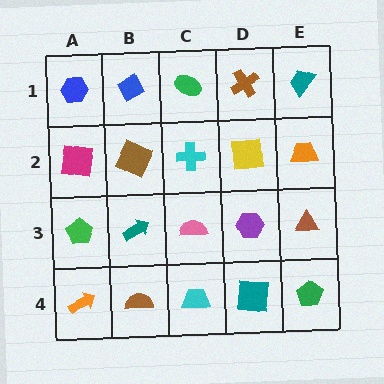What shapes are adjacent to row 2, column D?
A brown cross (row 1, column D), a purple hexagon (row 3, column D), a cyan cross (row 2, column C), an orange trapezoid (row 2, column E).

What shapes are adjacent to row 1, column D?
A yellow square (row 2, column D), a green ellipse (row 1, column C), a teal trapezoid (row 1, column E).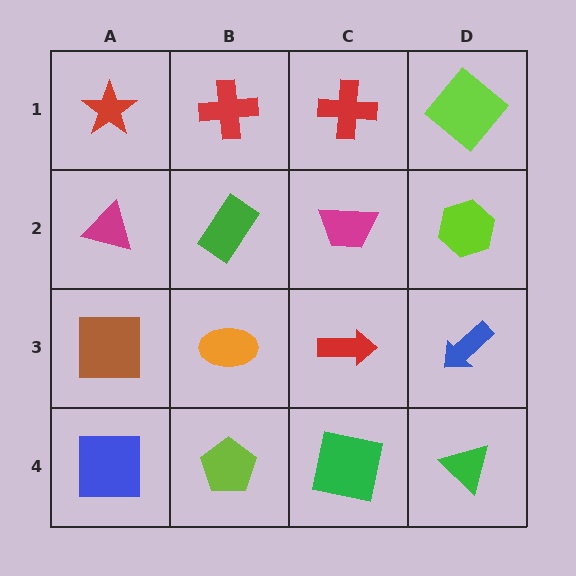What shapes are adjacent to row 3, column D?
A lime hexagon (row 2, column D), a green triangle (row 4, column D), a red arrow (row 3, column C).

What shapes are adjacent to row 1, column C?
A magenta trapezoid (row 2, column C), a red cross (row 1, column B), a lime diamond (row 1, column D).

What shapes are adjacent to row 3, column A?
A magenta triangle (row 2, column A), a blue square (row 4, column A), an orange ellipse (row 3, column B).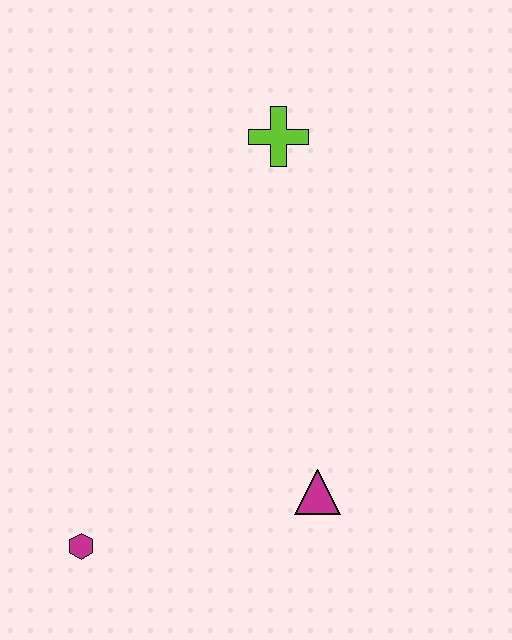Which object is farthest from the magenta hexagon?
The lime cross is farthest from the magenta hexagon.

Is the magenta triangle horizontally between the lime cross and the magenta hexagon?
No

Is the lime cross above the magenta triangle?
Yes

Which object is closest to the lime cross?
The magenta triangle is closest to the lime cross.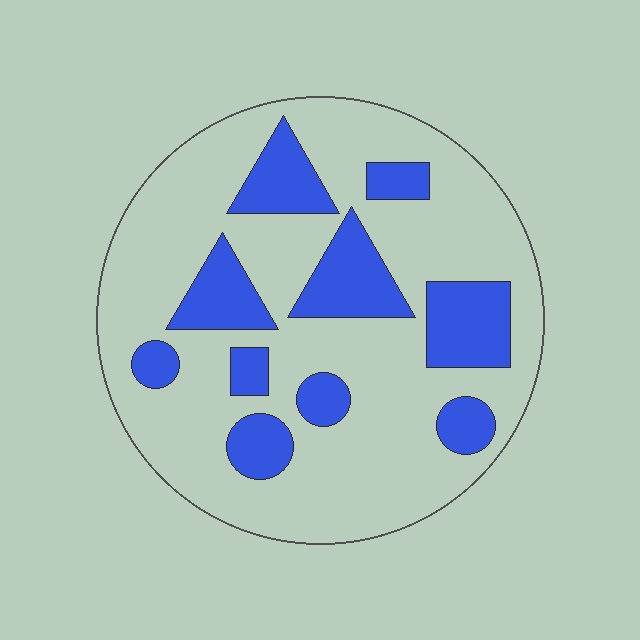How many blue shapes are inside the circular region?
10.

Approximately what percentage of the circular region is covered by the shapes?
Approximately 25%.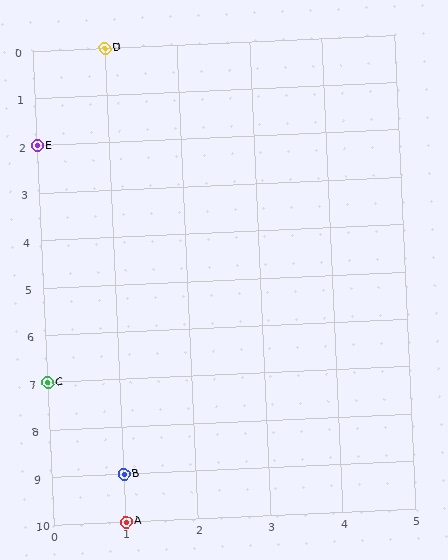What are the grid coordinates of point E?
Point E is at grid coordinates (0, 2).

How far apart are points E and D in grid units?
Points E and D are 1 column and 2 rows apart (about 2.2 grid units diagonally).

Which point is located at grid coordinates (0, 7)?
Point C is at (0, 7).